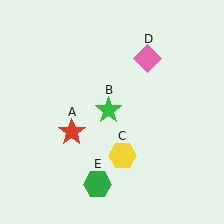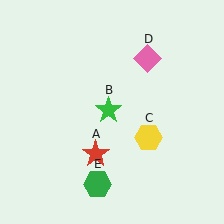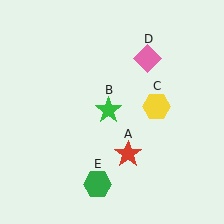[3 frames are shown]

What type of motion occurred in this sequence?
The red star (object A), yellow hexagon (object C) rotated counterclockwise around the center of the scene.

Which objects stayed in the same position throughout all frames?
Green star (object B) and pink diamond (object D) and green hexagon (object E) remained stationary.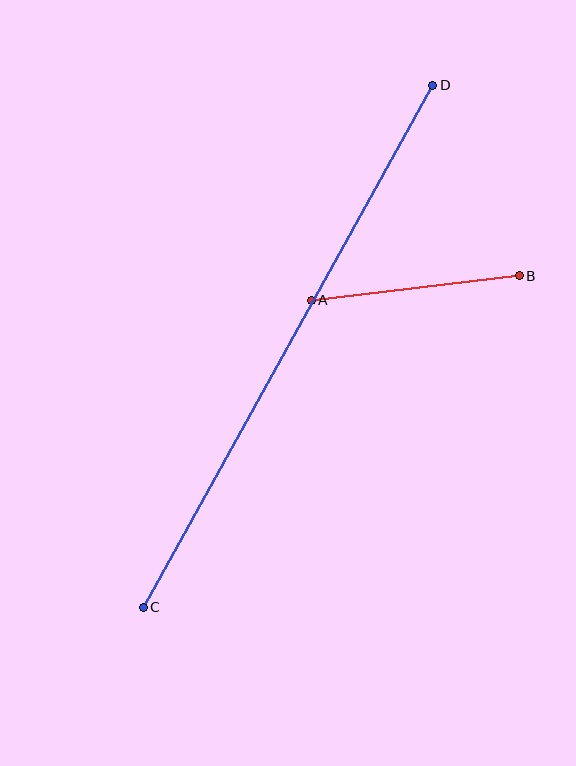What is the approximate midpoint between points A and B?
The midpoint is at approximately (415, 288) pixels.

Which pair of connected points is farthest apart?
Points C and D are farthest apart.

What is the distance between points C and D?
The distance is approximately 597 pixels.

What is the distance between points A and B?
The distance is approximately 210 pixels.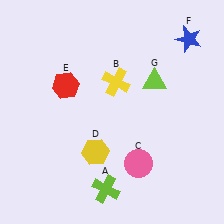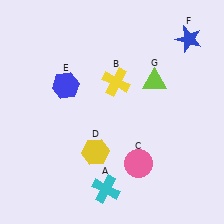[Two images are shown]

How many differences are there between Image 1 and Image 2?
There are 2 differences between the two images.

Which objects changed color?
A changed from lime to cyan. E changed from red to blue.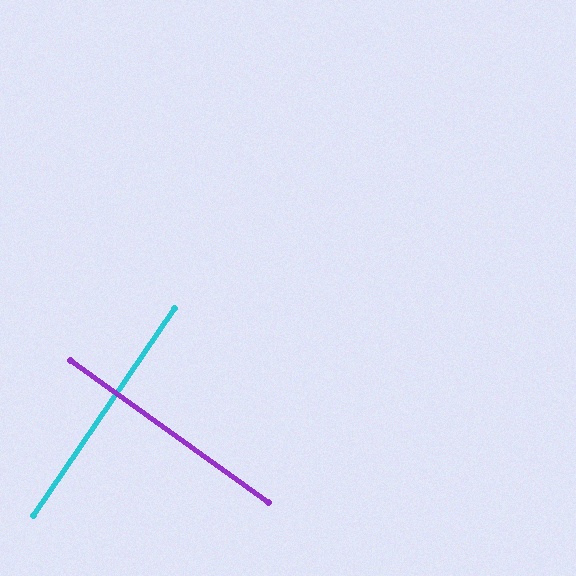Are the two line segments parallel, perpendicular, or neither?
Perpendicular — they meet at approximately 89°.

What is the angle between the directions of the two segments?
Approximately 89 degrees.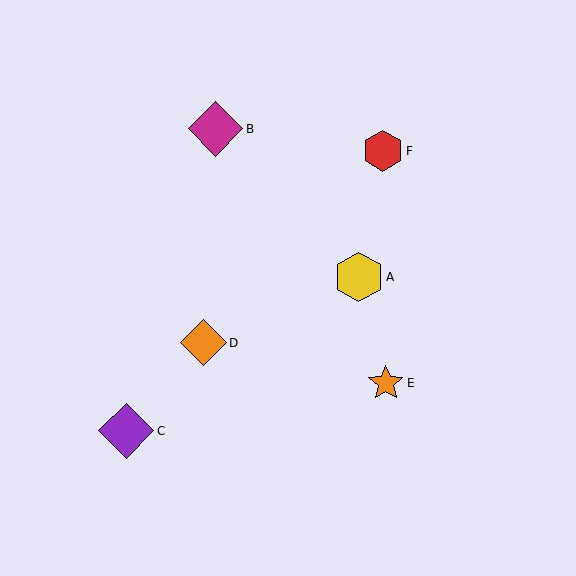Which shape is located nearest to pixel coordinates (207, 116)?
The magenta diamond (labeled B) at (216, 129) is nearest to that location.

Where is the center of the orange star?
The center of the orange star is at (386, 383).